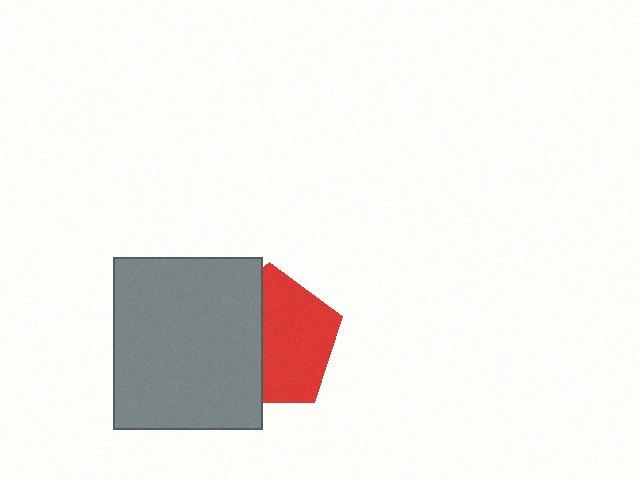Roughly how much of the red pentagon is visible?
About half of it is visible (roughly 55%).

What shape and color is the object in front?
The object in front is a gray rectangle.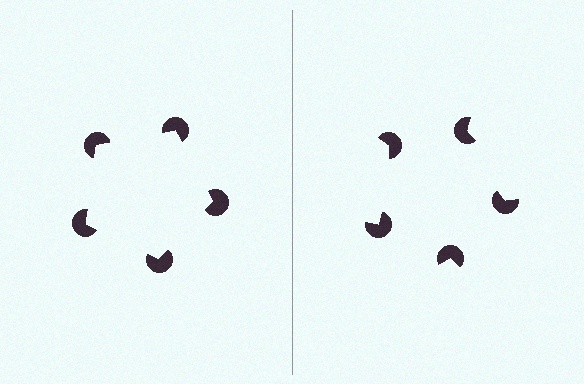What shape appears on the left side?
An illusory pentagon.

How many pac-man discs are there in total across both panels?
10 — 5 on each side.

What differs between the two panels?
The pac-man discs are positioned identically on both sides; only the wedge orientations differ. On the left they align to a pentagon; on the right they are misaligned.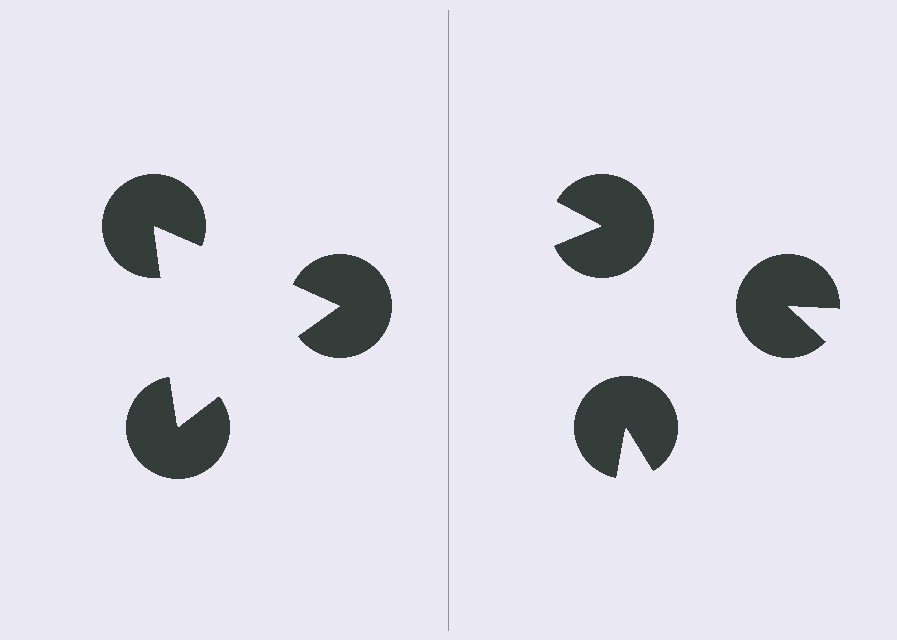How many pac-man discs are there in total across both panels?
6 — 3 on each side.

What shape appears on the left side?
An illusory triangle.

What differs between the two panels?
The pac-man discs are positioned identically on both sides; only the wedge orientations differ. On the left they align to a triangle; on the right they are misaligned.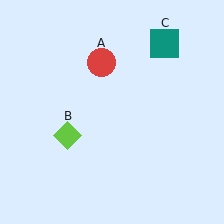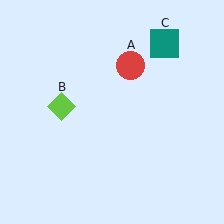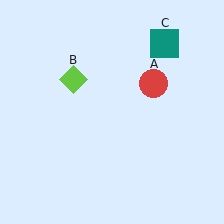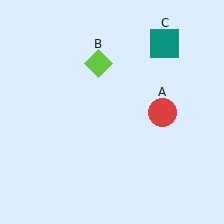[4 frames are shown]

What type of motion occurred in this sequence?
The red circle (object A), lime diamond (object B) rotated clockwise around the center of the scene.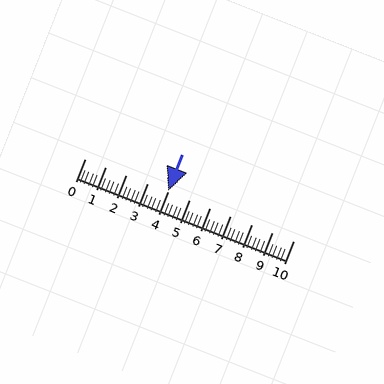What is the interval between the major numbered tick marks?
The major tick marks are spaced 1 units apart.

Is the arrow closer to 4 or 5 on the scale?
The arrow is closer to 4.